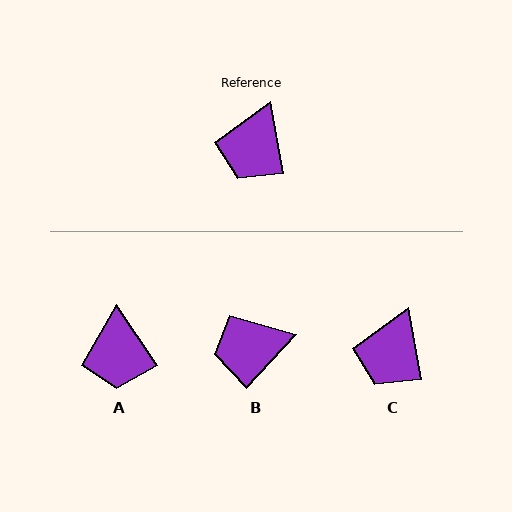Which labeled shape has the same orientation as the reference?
C.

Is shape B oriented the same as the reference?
No, it is off by about 53 degrees.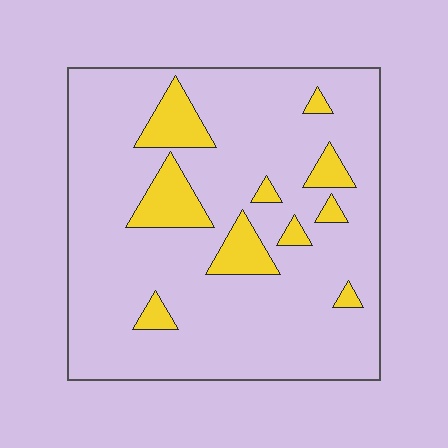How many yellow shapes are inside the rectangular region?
10.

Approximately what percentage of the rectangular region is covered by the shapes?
Approximately 15%.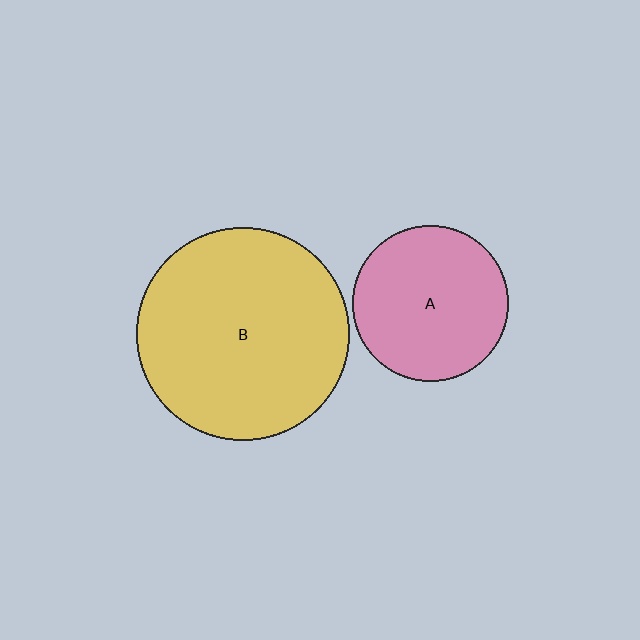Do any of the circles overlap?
No, none of the circles overlap.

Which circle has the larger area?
Circle B (yellow).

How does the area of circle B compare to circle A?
Approximately 1.9 times.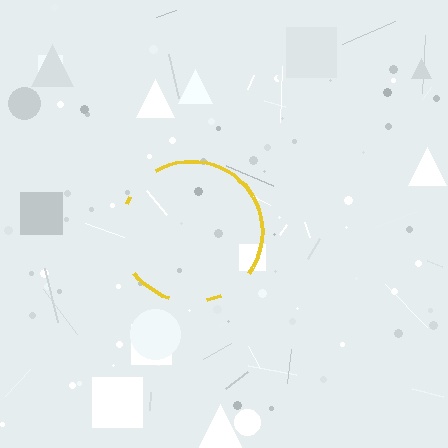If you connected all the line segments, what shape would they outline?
They would outline a circle.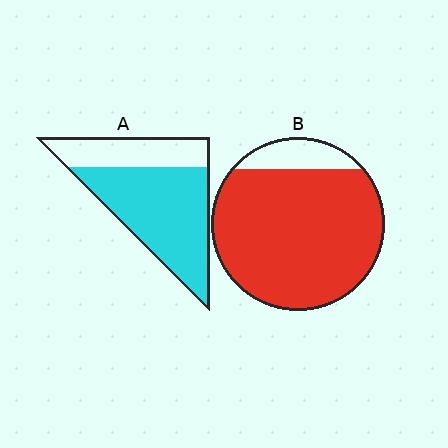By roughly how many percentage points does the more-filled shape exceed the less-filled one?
By roughly 20 percentage points (B over A).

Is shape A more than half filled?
Yes.